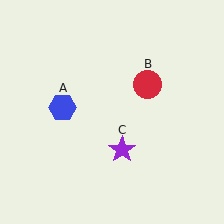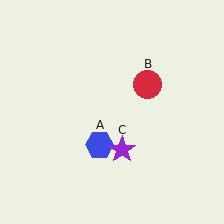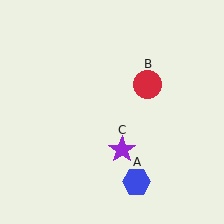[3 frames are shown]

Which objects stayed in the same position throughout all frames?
Red circle (object B) and purple star (object C) remained stationary.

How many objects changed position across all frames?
1 object changed position: blue hexagon (object A).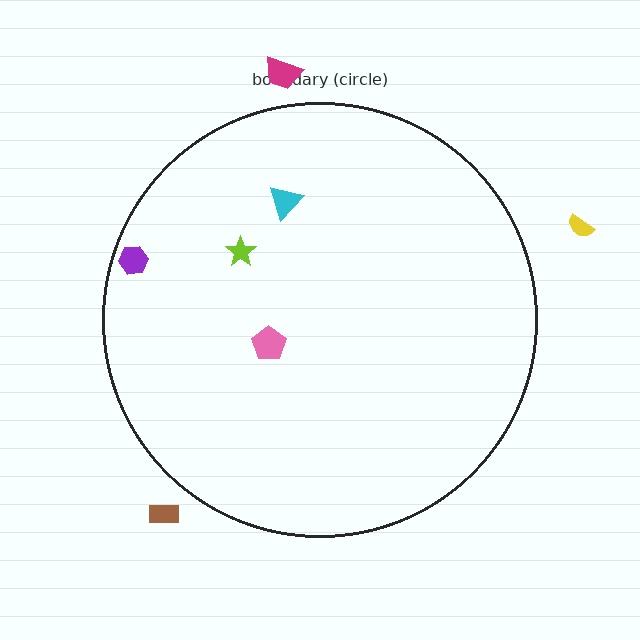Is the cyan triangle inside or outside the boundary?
Inside.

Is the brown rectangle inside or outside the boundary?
Outside.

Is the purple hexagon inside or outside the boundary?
Inside.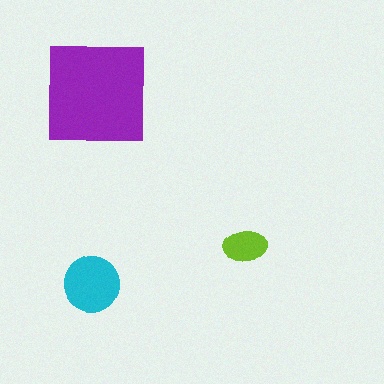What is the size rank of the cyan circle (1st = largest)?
2nd.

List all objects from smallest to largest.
The lime ellipse, the cyan circle, the purple square.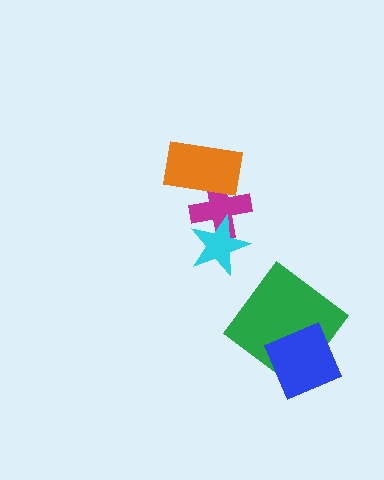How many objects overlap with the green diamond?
1 object overlaps with the green diamond.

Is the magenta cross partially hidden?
Yes, it is partially covered by another shape.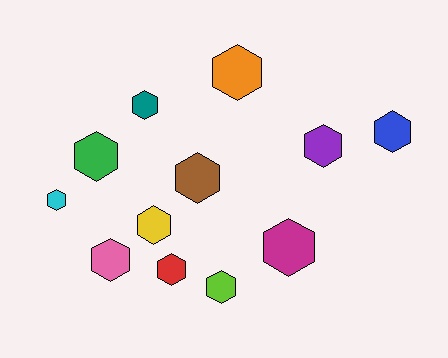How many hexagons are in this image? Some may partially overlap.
There are 12 hexagons.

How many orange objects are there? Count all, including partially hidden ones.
There is 1 orange object.